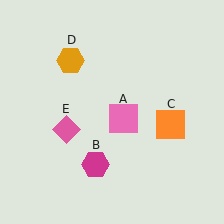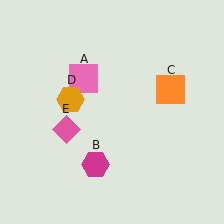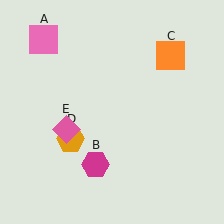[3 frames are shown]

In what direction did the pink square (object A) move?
The pink square (object A) moved up and to the left.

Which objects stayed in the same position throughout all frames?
Magenta hexagon (object B) and pink diamond (object E) remained stationary.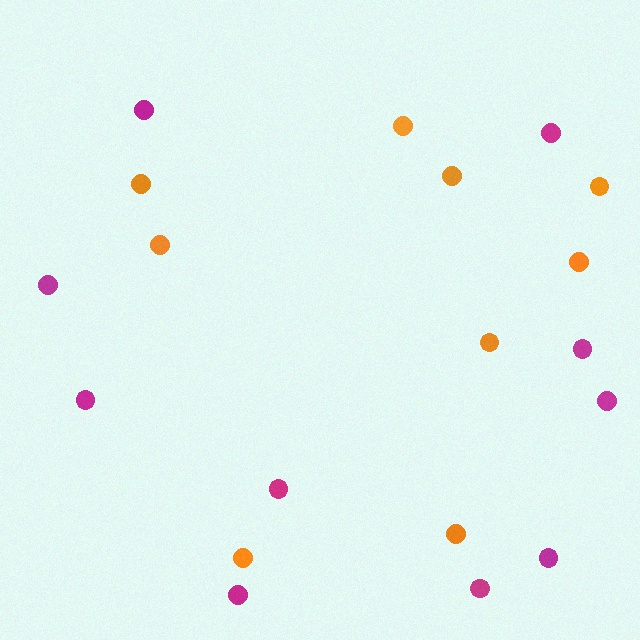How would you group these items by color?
There are 2 groups: one group of magenta circles (10) and one group of orange circles (9).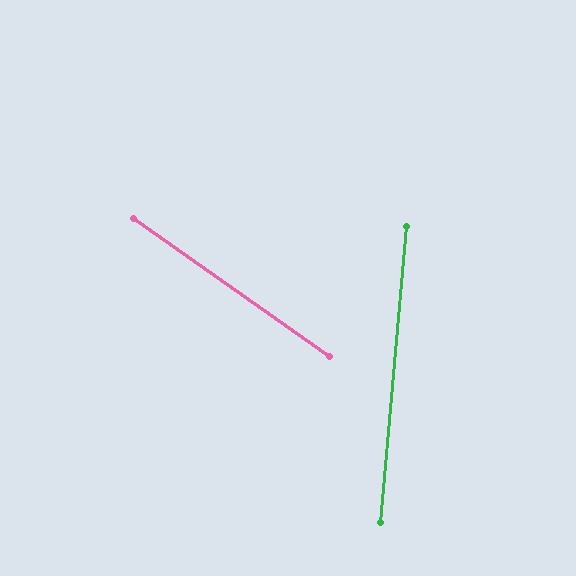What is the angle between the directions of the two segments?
Approximately 60 degrees.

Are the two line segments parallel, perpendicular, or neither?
Neither parallel nor perpendicular — they differ by about 60°.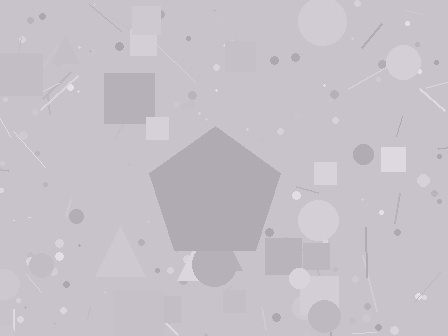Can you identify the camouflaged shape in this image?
The camouflaged shape is a pentagon.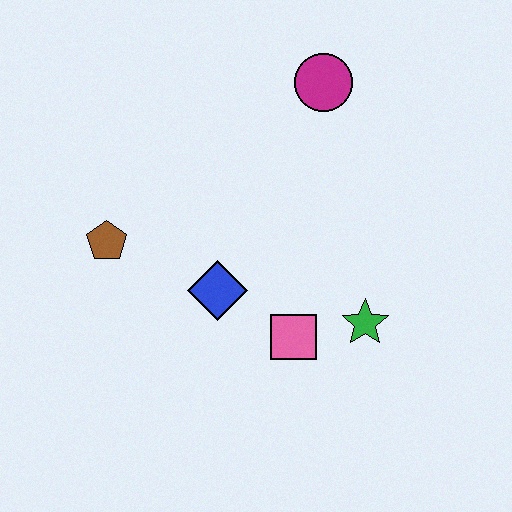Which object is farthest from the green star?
The brown pentagon is farthest from the green star.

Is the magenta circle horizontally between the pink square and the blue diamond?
No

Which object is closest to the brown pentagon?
The blue diamond is closest to the brown pentagon.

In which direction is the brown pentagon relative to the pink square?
The brown pentagon is to the left of the pink square.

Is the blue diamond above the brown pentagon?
No